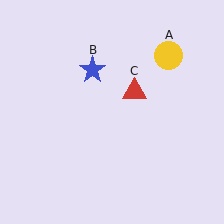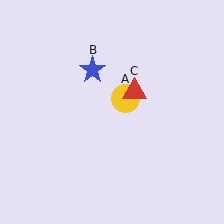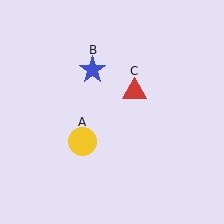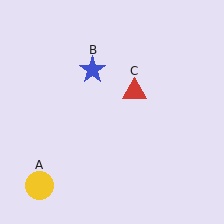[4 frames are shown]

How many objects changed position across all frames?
1 object changed position: yellow circle (object A).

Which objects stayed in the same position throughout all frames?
Blue star (object B) and red triangle (object C) remained stationary.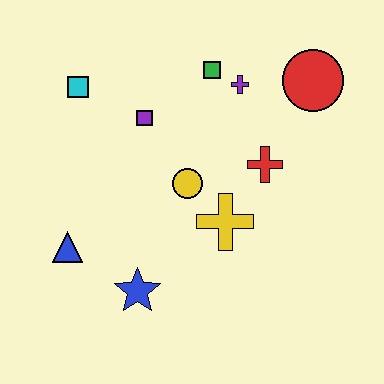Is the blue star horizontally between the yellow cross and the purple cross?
No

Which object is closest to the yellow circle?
The yellow cross is closest to the yellow circle.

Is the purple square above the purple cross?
No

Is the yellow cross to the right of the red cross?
No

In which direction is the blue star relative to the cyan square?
The blue star is below the cyan square.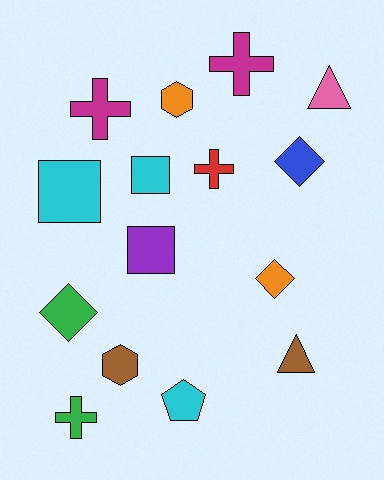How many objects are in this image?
There are 15 objects.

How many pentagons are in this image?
There is 1 pentagon.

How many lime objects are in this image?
There are no lime objects.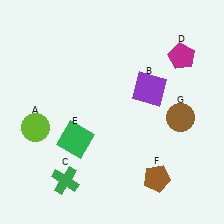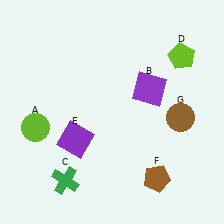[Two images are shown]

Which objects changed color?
D changed from magenta to lime. E changed from green to purple.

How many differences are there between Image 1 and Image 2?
There are 2 differences between the two images.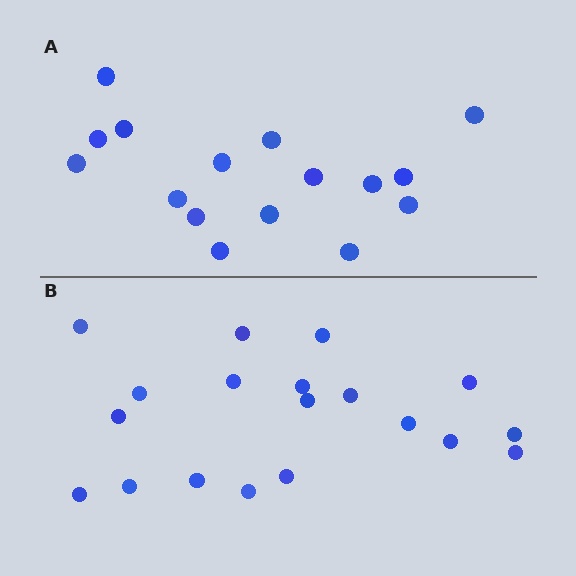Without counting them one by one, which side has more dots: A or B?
Region B (the bottom region) has more dots.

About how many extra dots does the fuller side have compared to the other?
Region B has just a few more — roughly 2 or 3 more dots than region A.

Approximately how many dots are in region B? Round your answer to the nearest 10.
About 20 dots. (The exact count is 19, which rounds to 20.)